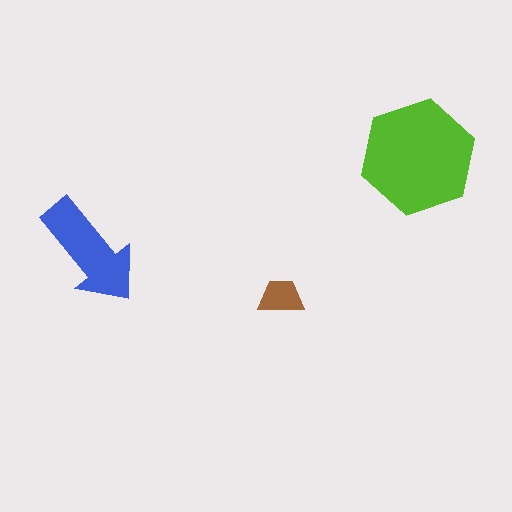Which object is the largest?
The lime hexagon.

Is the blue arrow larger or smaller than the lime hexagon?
Smaller.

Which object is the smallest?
The brown trapezoid.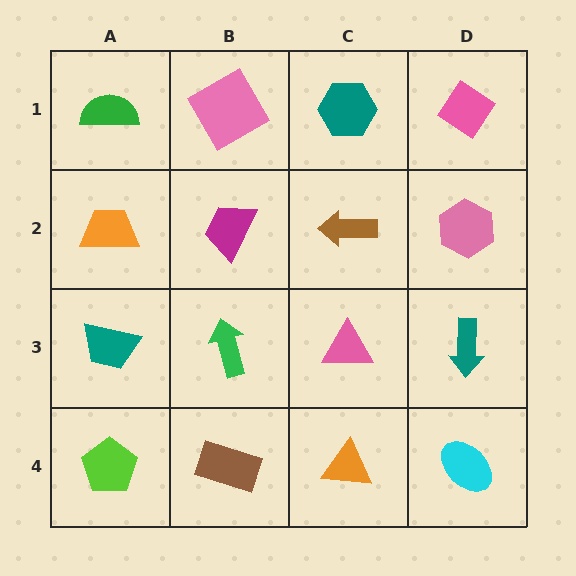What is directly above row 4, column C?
A pink triangle.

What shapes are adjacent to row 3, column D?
A pink hexagon (row 2, column D), a cyan ellipse (row 4, column D), a pink triangle (row 3, column C).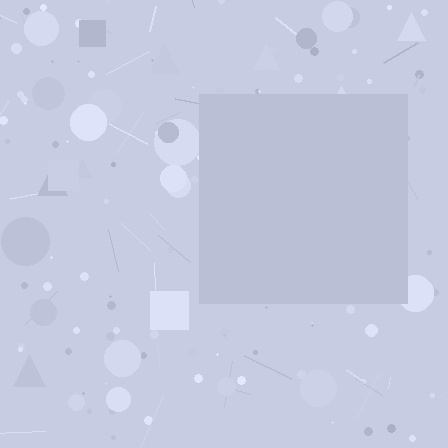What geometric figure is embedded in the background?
A square is embedded in the background.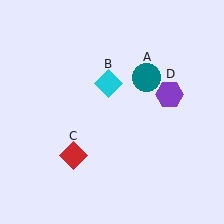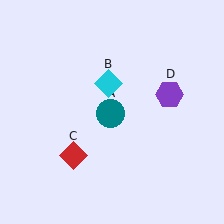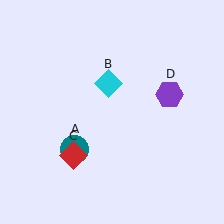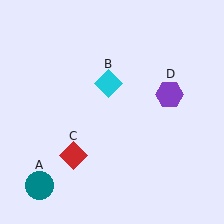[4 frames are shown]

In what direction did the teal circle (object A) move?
The teal circle (object A) moved down and to the left.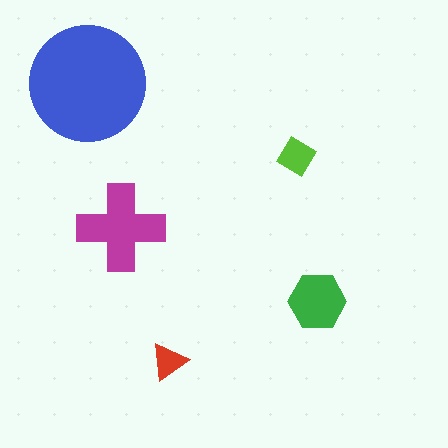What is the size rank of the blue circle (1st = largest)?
1st.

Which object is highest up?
The blue circle is topmost.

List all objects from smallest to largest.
The red triangle, the lime diamond, the green hexagon, the magenta cross, the blue circle.